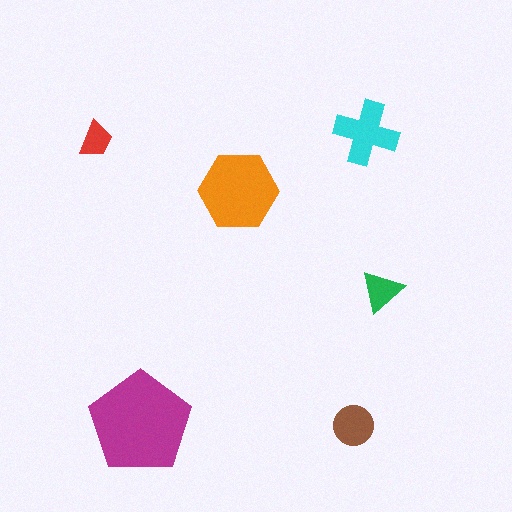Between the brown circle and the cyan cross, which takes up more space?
The cyan cross.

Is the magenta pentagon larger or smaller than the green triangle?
Larger.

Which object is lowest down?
The brown circle is bottommost.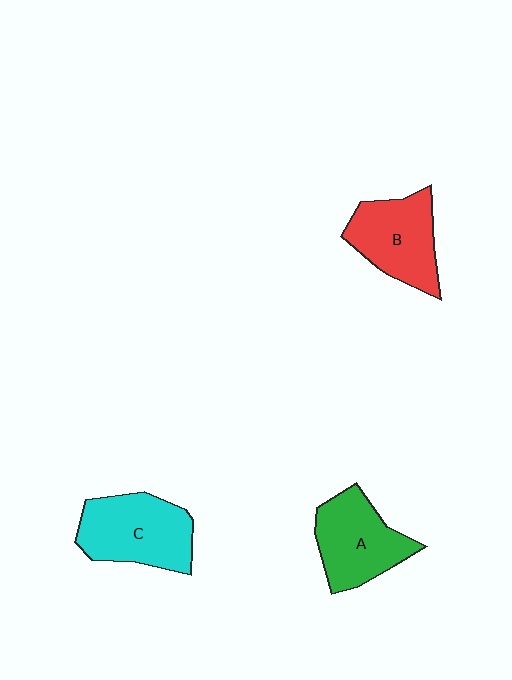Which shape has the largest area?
Shape C (cyan).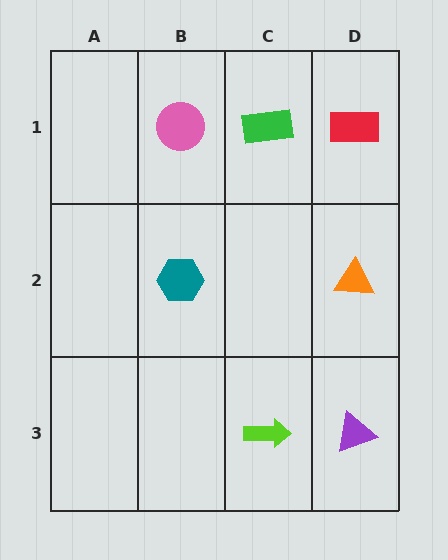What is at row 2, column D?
An orange triangle.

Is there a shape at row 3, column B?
No, that cell is empty.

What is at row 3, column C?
A lime arrow.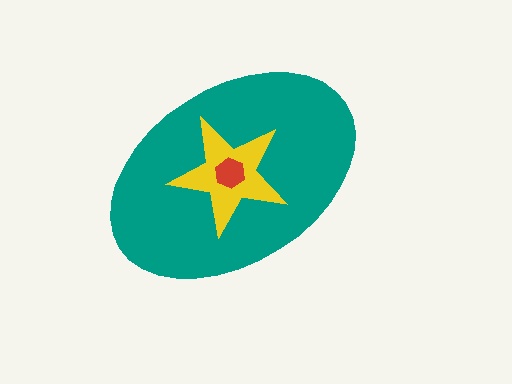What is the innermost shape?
The red hexagon.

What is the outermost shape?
The teal ellipse.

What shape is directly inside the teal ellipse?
The yellow star.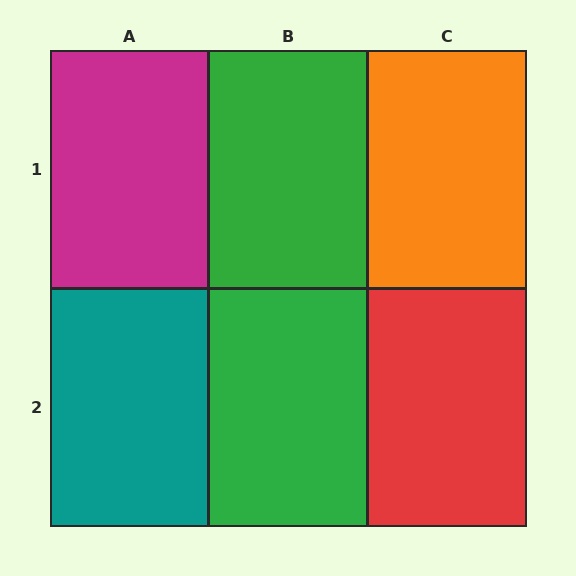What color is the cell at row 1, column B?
Green.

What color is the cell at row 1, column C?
Orange.